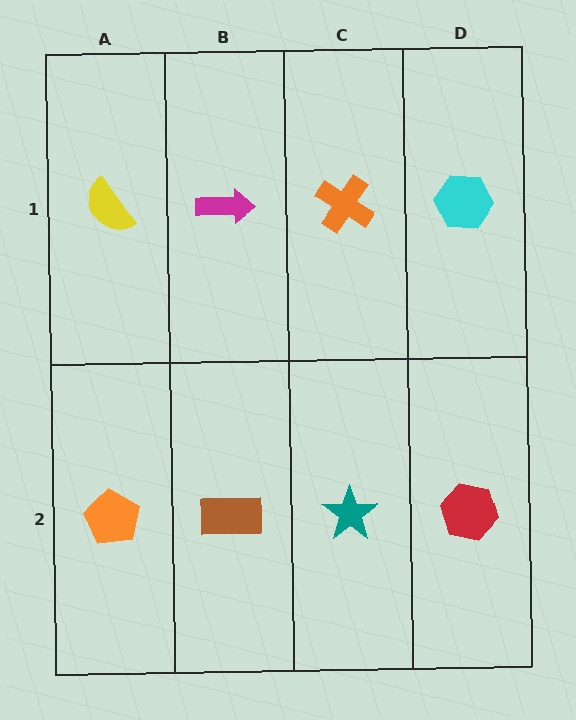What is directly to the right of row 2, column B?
A teal star.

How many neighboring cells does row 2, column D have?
2.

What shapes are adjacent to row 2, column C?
An orange cross (row 1, column C), a brown rectangle (row 2, column B), a red hexagon (row 2, column D).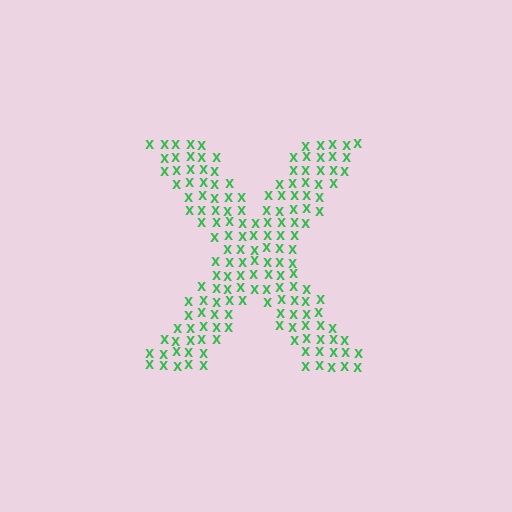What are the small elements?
The small elements are letter X's.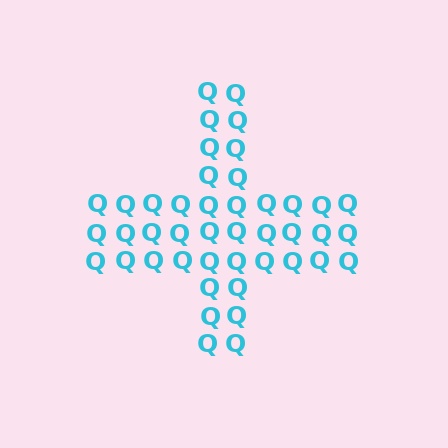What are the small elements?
The small elements are letter Q's.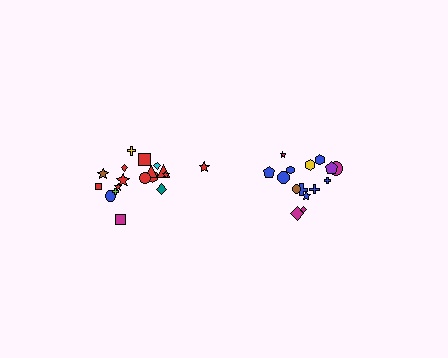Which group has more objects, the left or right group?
The left group.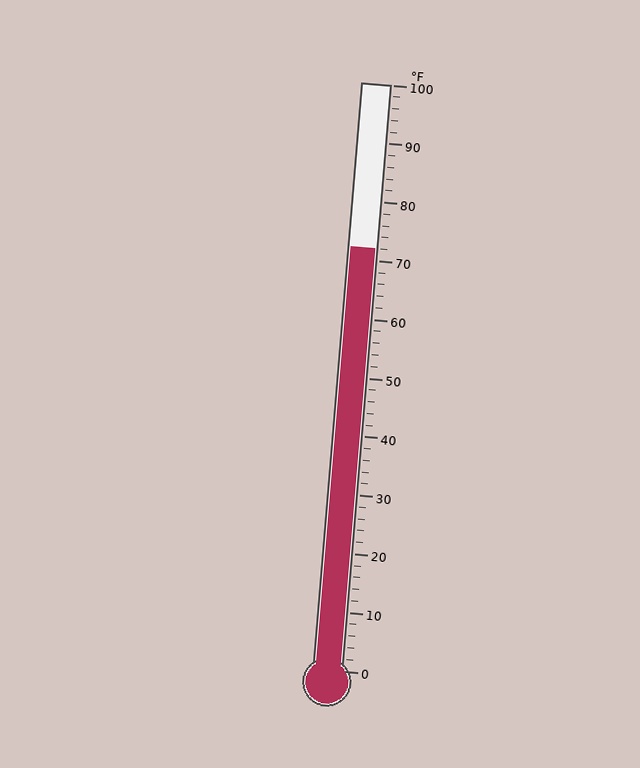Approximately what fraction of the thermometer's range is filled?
The thermometer is filled to approximately 70% of its range.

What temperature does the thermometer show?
The thermometer shows approximately 72°F.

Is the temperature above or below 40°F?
The temperature is above 40°F.